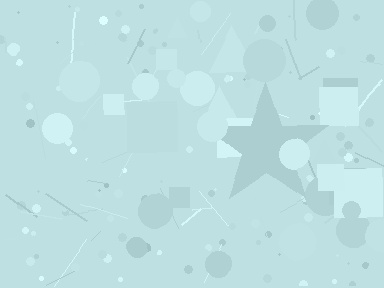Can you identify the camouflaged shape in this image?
The camouflaged shape is a star.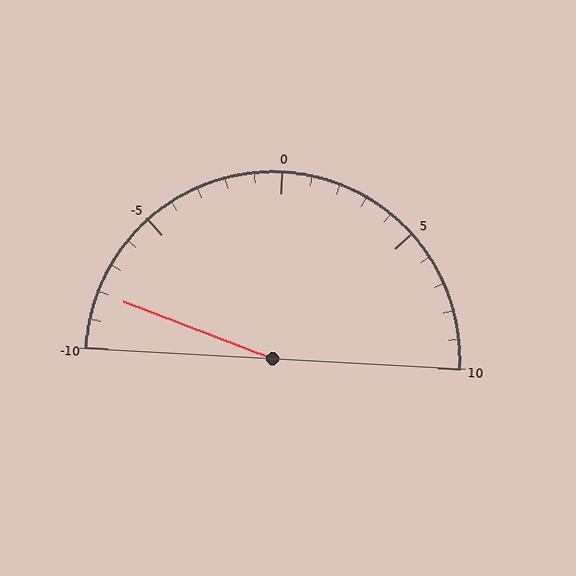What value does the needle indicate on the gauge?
The needle indicates approximately -8.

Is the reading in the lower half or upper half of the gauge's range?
The reading is in the lower half of the range (-10 to 10).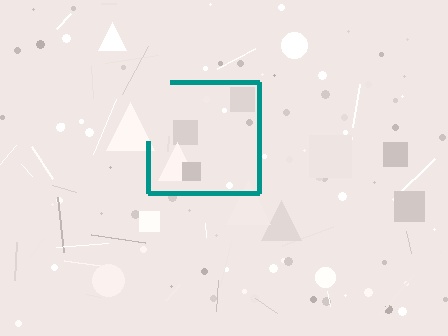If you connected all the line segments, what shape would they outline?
They would outline a square.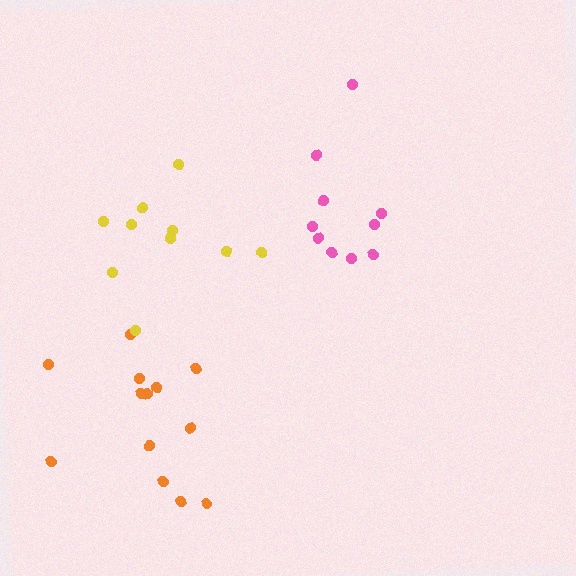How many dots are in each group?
Group 1: 13 dots, Group 2: 10 dots, Group 3: 10 dots (33 total).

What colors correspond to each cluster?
The clusters are colored: orange, pink, yellow.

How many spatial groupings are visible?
There are 3 spatial groupings.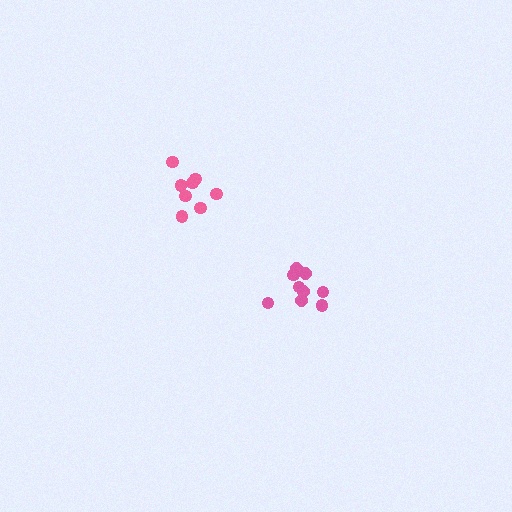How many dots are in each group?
Group 1: 8 dots, Group 2: 9 dots (17 total).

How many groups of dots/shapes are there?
There are 2 groups.